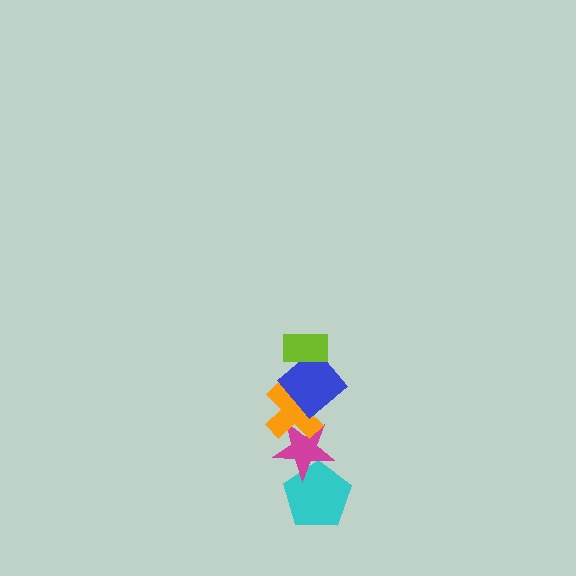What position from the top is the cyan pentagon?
The cyan pentagon is 5th from the top.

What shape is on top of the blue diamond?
The lime rectangle is on top of the blue diamond.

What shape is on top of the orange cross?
The blue diamond is on top of the orange cross.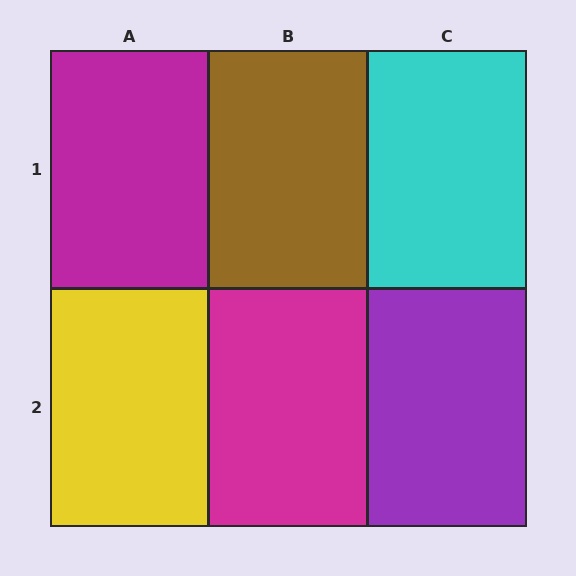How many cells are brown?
1 cell is brown.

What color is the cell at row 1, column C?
Cyan.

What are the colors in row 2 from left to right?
Yellow, magenta, purple.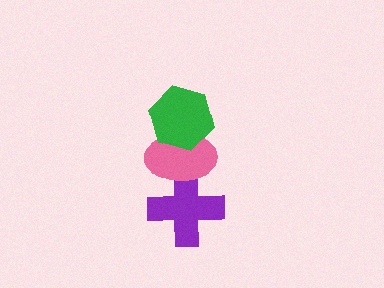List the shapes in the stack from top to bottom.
From top to bottom: the green hexagon, the pink ellipse, the purple cross.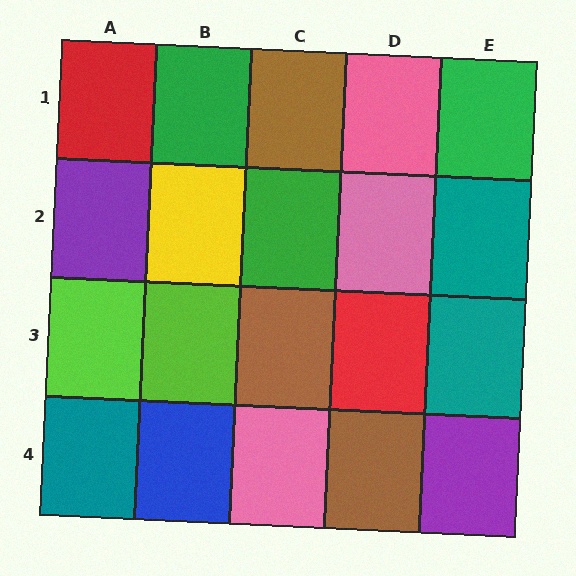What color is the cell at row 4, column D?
Brown.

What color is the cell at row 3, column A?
Lime.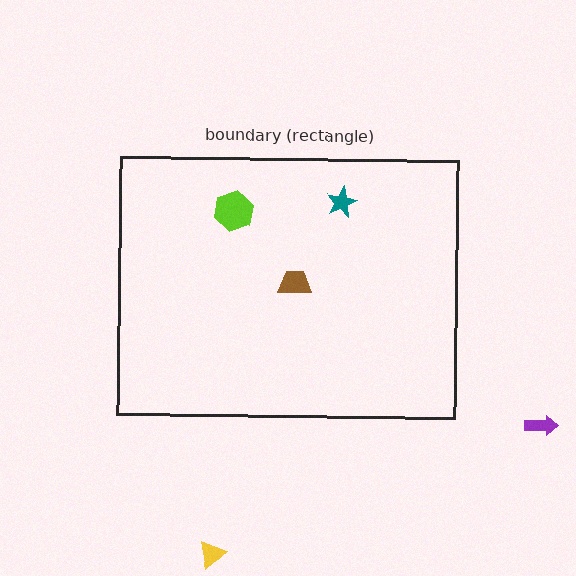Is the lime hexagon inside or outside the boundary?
Inside.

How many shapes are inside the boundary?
3 inside, 2 outside.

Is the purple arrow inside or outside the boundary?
Outside.